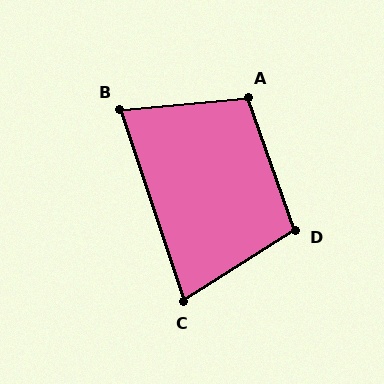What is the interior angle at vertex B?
Approximately 77 degrees (acute).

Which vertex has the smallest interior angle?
C, at approximately 76 degrees.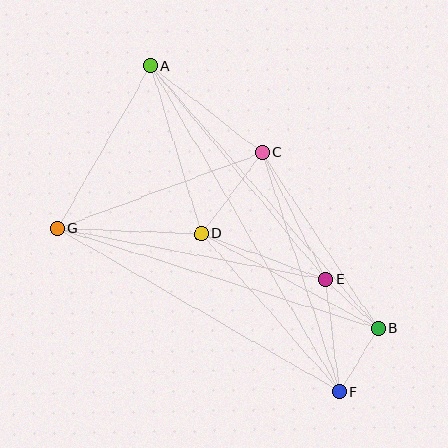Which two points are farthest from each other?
Points A and F are farthest from each other.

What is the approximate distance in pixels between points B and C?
The distance between B and C is approximately 211 pixels.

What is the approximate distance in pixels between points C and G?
The distance between C and G is approximately 218 pixels.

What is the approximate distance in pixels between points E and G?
The distance between E and G is approximately 273 pixels.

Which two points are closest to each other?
Points B and E are closest to each other.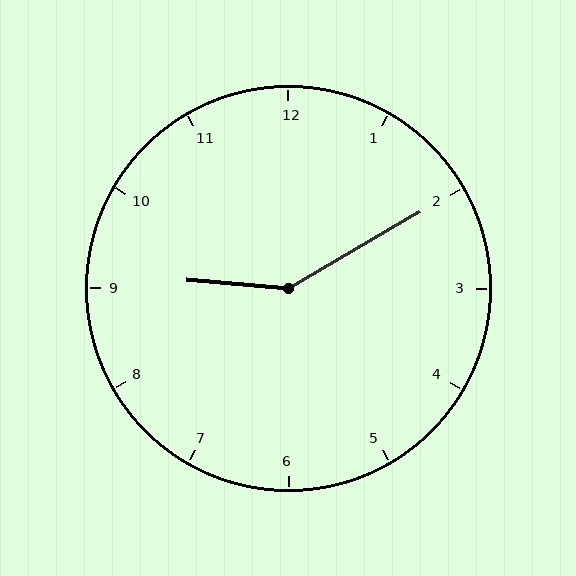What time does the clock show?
9:10.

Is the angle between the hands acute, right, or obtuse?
It is obtuse.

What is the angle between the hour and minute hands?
Approximately 145 degrees.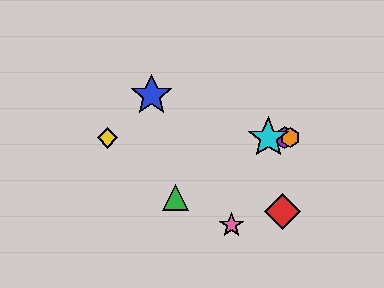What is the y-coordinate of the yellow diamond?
The yellow diamond is at y≈138.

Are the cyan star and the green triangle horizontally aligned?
No, the cyan star is at y≈138 and the green triangle is at y≈198.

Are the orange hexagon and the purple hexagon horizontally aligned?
Yes, both are at y≈138.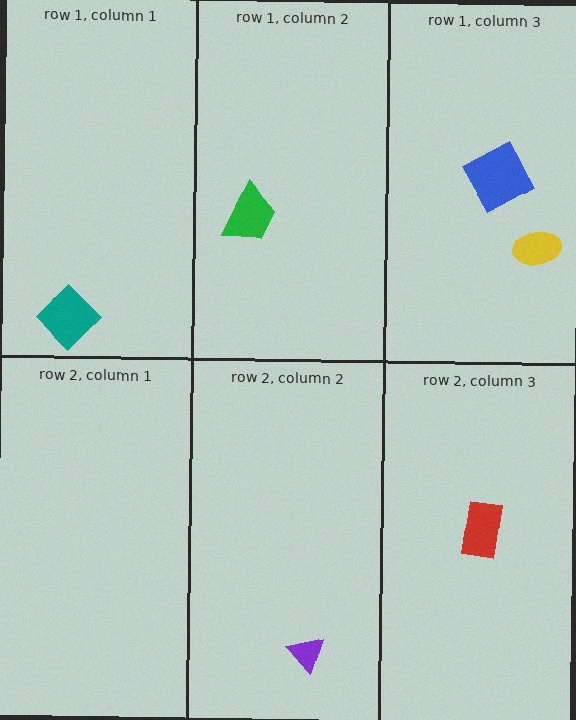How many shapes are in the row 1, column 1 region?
1.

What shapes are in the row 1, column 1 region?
The teal diamond.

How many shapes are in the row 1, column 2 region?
1.